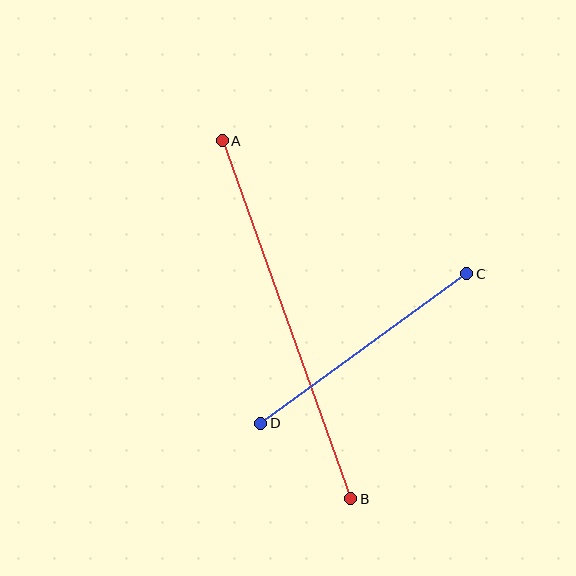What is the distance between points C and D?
The distance is approximately 254 pixels.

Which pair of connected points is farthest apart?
Points A and B are farthest apart.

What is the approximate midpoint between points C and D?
The midpoint is at approximately (364, 348) pixels.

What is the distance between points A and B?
The distance is approximately 380 pixels.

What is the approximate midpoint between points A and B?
The midpoint is at approximately (287, 320) pixels.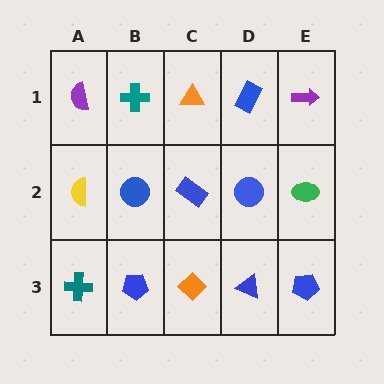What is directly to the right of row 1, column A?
A teal cross.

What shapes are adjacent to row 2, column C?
An orange triangle (row 1, column C), an orange diamond (row 3, column C), a blue circle (row 2, column B), a blue circle (row 2, column D).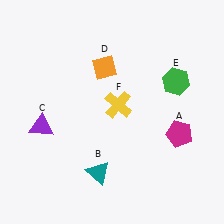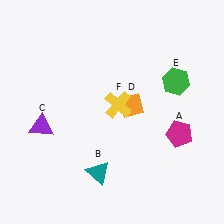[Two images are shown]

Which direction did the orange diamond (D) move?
The orange diamond (D) moved down.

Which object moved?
The orange diamond (D) moved down.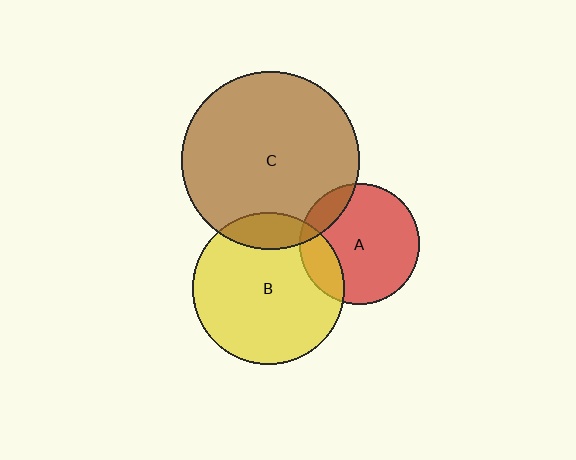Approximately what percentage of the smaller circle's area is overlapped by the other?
Approximately 20%.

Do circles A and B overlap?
Yes.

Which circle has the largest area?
Circle C (brown).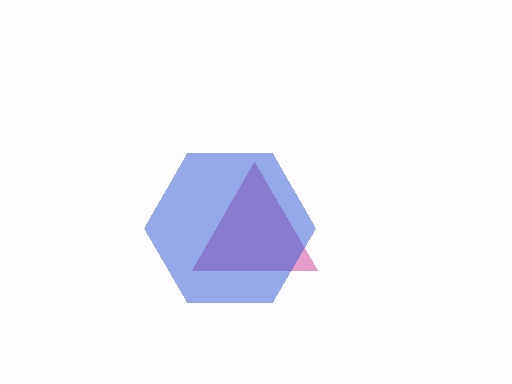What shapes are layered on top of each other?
The layered shapes are: a pink triangle, a blue hexagon.